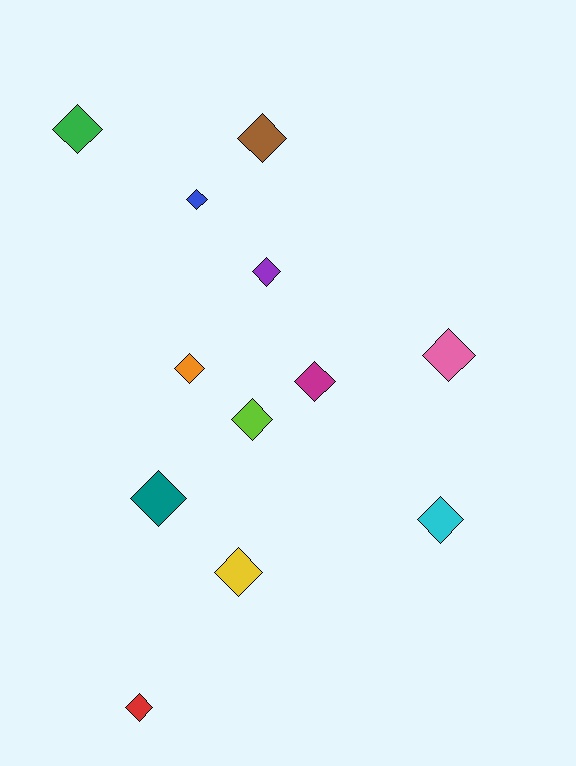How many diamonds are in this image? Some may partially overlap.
There are 12 diamonds.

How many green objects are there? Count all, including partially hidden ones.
There is 1 green object.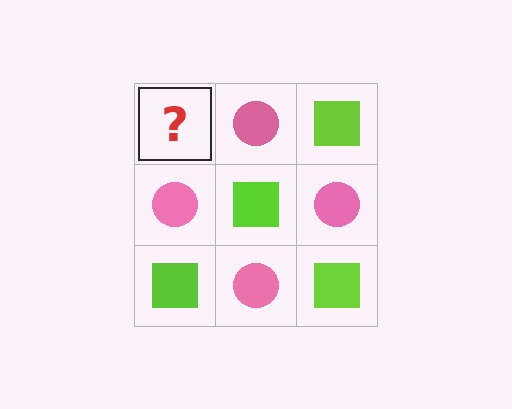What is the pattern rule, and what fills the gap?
The rule is that it alternates lime square and pink circle in a checkerboard pattern. The gap should be filled with a lime square.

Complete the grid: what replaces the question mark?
The question mark should be replaced with a lime square.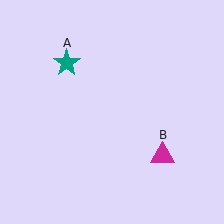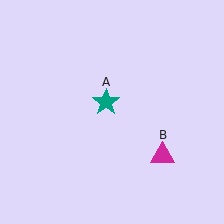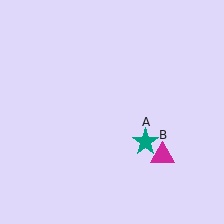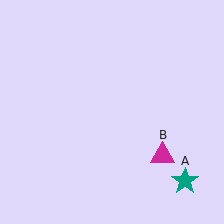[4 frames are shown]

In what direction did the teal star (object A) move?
The teal star (object A) moved down and to the right.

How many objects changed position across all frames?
1 object changed position: teal star (object A).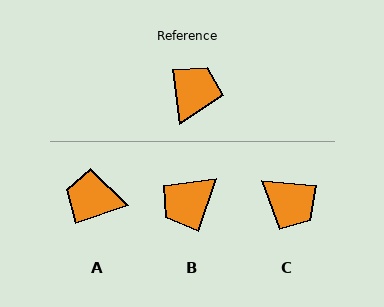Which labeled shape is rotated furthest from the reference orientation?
B, about 154 degrees away.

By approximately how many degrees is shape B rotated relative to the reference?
Approximately 154 degrees counter-clockwise.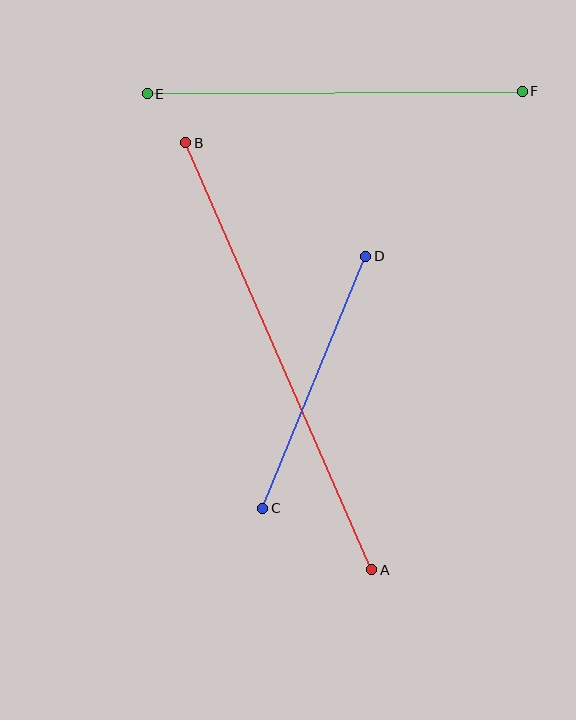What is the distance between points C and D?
The distance is approximately 272 pixels.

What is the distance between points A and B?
The distance is approximately 466 pixels.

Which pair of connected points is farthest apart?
Points A and B are farthest apart.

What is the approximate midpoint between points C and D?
The midpoint is at approximately (314, 382) pixels.